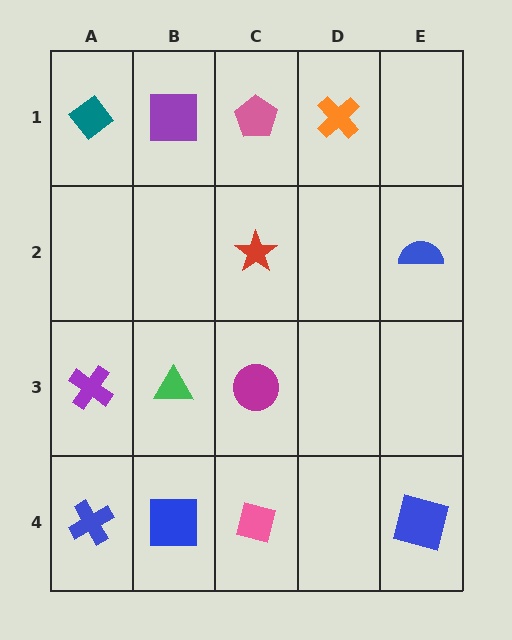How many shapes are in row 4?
4 shapes.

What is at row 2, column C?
A red star.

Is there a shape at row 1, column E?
No, that cell is empty.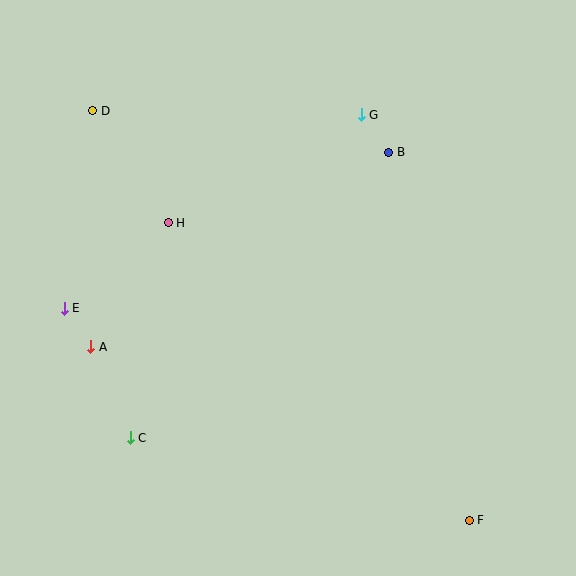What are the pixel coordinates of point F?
Point F is at (469, 520).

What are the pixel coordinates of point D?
Point D is at (93, 111).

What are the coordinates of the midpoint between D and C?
The midpoint between D and C is at (112, 274).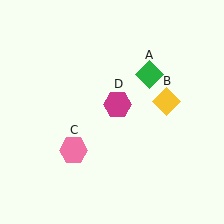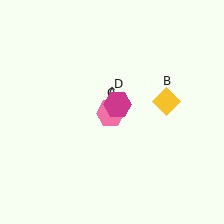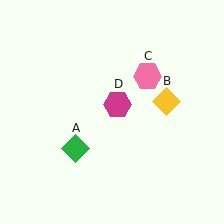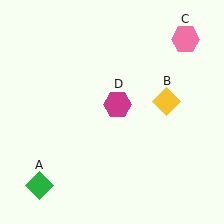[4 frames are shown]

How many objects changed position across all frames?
2 objects changed position: green diamond (object A), pink hexagon (object C).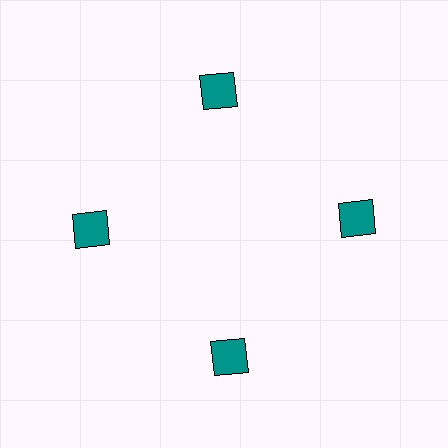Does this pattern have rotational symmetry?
Yes, this pattern has 4-fold rotational symmetry. It looks the same after rotating 90 degrees around the center.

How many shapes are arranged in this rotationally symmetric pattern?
There are 4 shapes, arranged in 4 groups of 1.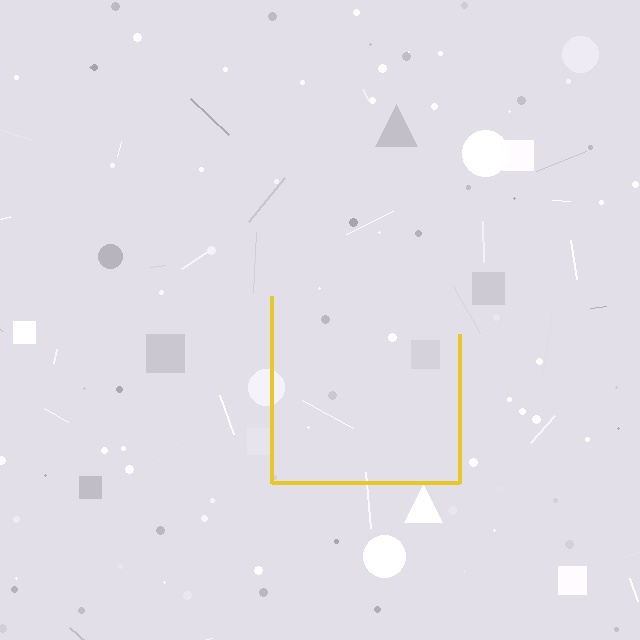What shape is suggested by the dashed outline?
The dashed outline suggests a square.